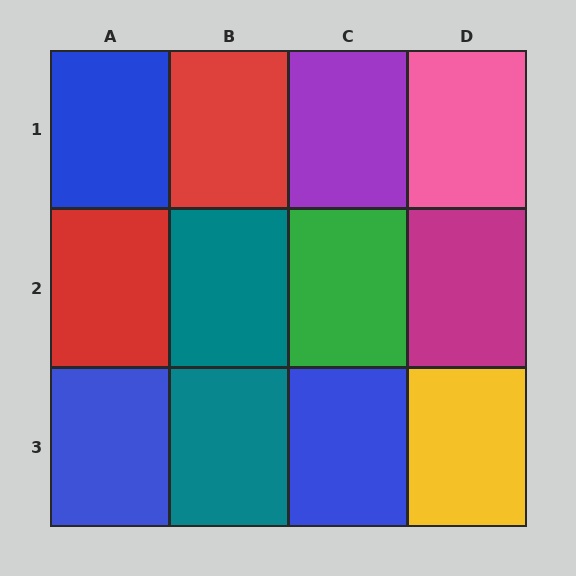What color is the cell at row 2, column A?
Red.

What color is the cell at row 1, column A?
Blue.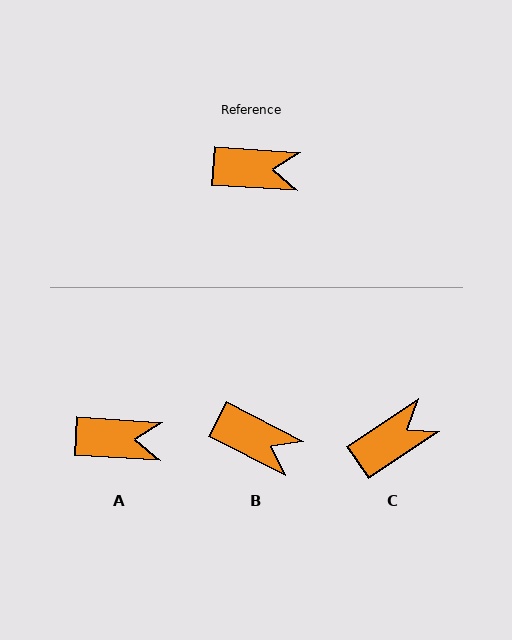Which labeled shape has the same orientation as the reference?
A.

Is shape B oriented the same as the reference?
No, it is off by about 24 degrees.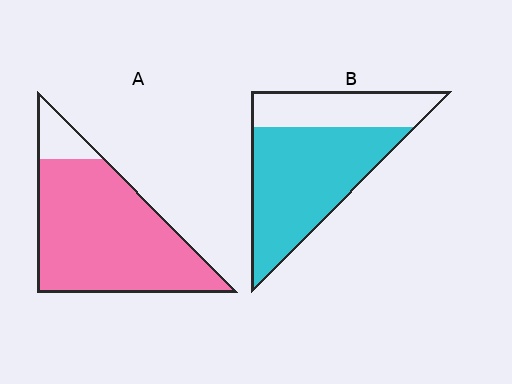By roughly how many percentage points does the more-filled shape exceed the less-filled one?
By roughly 20 percentage points (A over B).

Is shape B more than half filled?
Yes.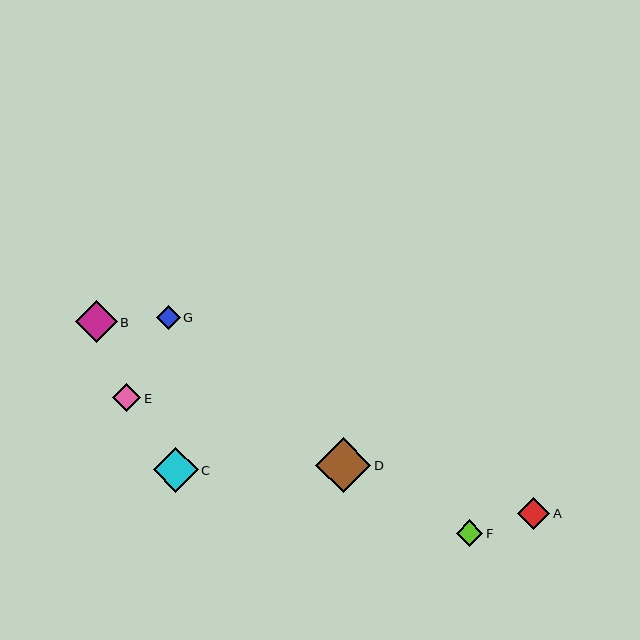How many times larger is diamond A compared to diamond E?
Diamond A is approximately 1.2 times the size of diamond E.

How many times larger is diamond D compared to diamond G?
Diamond D is approximately 2.3 times the size of diamond G.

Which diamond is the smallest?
Diamond G is the smallest with a size of approximately 24 pixels.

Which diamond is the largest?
Diamond D is the largest with a size of approximately 55 pixels.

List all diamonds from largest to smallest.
From largest to smallest: D, C, B, A, E, F, G.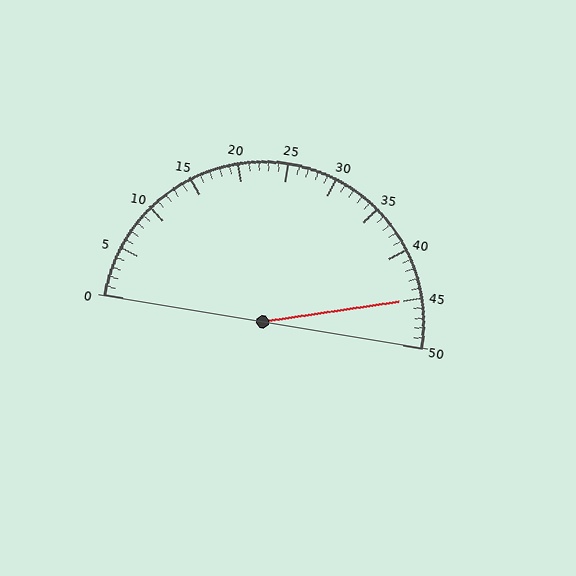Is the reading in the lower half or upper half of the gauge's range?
The reading is in the upper half of the range (0 to 50).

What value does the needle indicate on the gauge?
The needle indicates approximately 45.